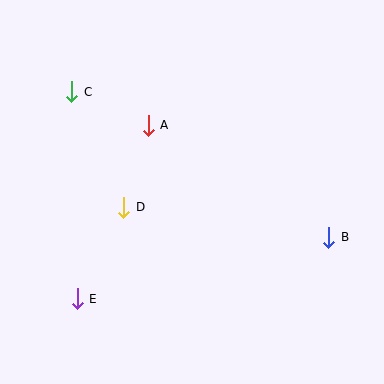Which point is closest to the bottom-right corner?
Point B is closest to the bottom-right corner.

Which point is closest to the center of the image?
Point D at (124, 207) is closest to the center.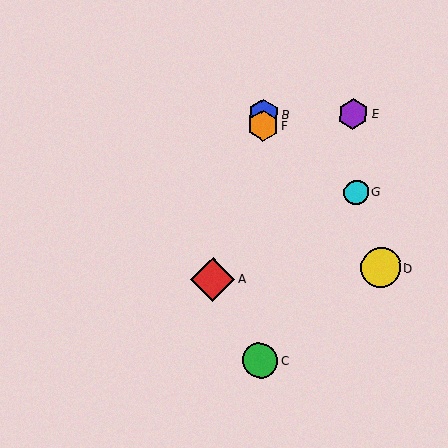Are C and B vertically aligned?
Yes, both are at x≈260.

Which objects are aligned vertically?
Objects B, C, F are aligned vertically.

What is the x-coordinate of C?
Object C is at x≈260.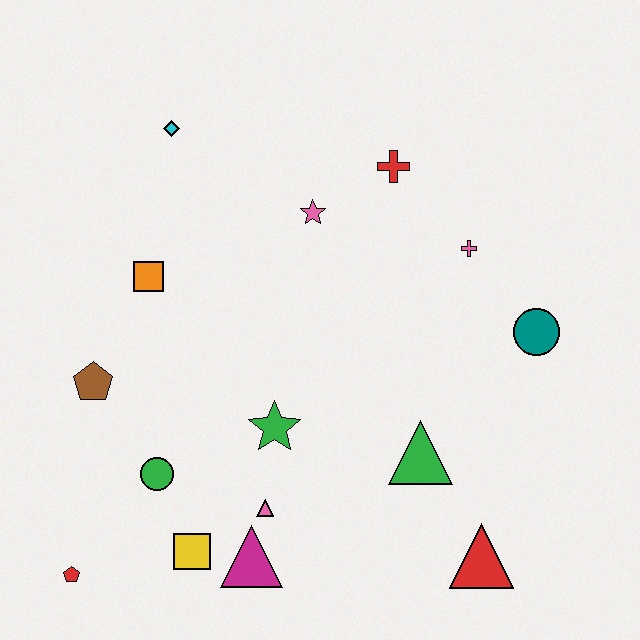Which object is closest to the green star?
The pink triangle is closest to the green star.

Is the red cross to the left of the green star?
No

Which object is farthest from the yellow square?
The red cross is farthest from the yellow square.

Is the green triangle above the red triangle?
Yes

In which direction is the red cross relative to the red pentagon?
The red cross is above the red pentagon.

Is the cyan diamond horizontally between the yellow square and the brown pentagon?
Yes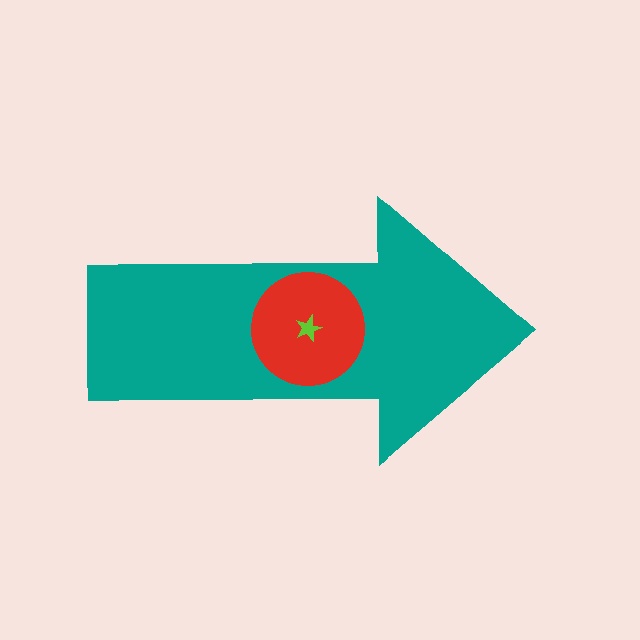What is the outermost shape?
The teal arrow.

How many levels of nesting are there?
3.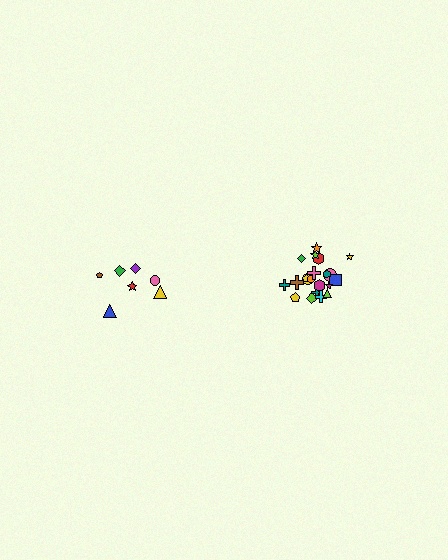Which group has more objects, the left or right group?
The right group.